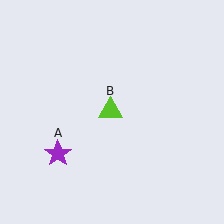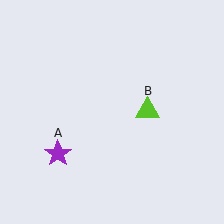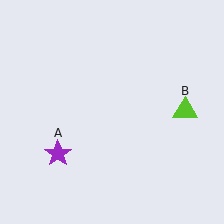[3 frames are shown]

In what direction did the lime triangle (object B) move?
The lime triangle (object B) moved right.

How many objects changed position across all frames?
1 object changed position: lime triangle (object B).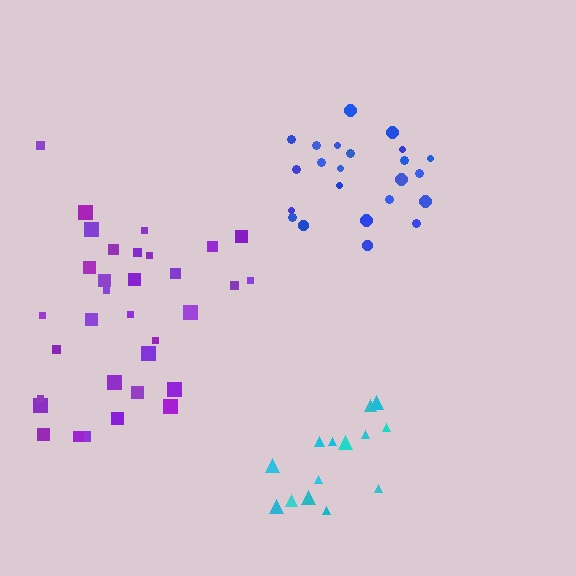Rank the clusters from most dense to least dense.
cyan, blue, purple.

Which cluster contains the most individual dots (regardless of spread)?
Purple (33).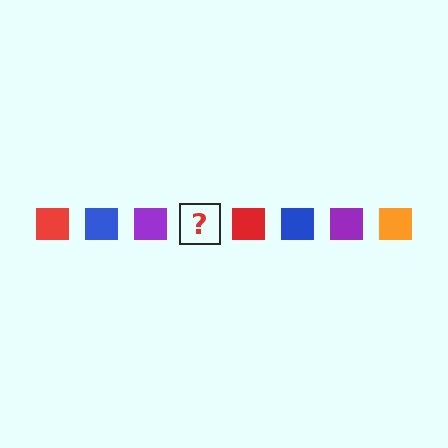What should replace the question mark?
The question mark should be replaced with an orange square.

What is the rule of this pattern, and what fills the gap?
The rule is that the pattern cycles through red, blue, purple, orange squares. The gap should be filled with an orange square.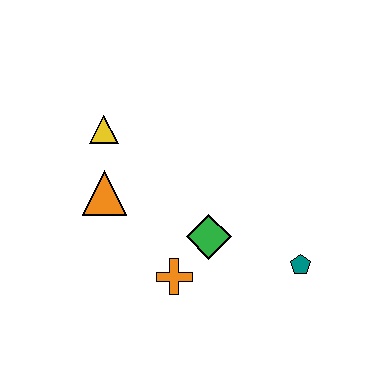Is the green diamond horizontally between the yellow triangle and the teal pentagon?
Yes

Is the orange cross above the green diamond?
No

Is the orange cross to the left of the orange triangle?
No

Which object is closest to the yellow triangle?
The orange triangle is closest to the yellow triangle.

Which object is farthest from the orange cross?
The yellow triangle is farthest from the orange cross.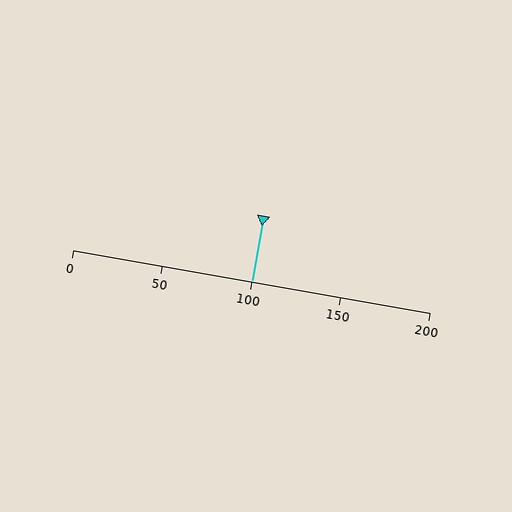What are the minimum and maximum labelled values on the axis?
The axis runs from 0 to 200.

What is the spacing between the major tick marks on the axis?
The major ticks are spaced 50 apart.